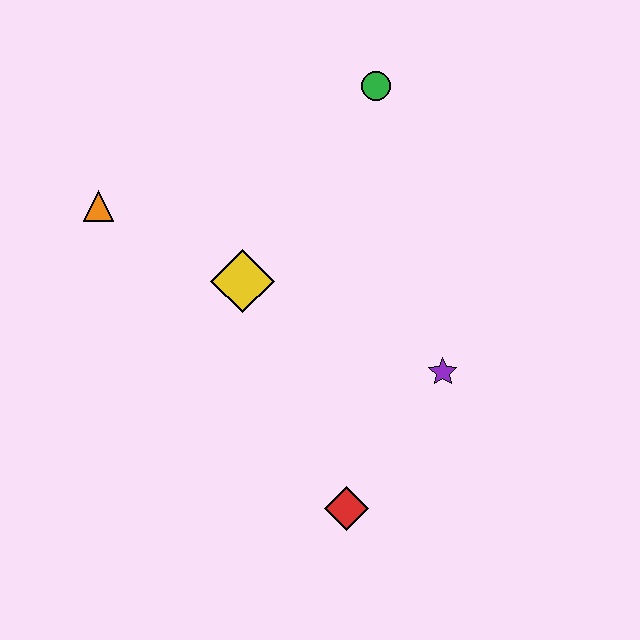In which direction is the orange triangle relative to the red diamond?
The orange triangle is above the red diamond.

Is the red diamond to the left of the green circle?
Yes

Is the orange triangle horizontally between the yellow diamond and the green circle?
No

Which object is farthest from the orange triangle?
The red diamond is farthest from the orange triangle.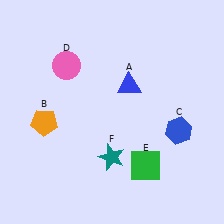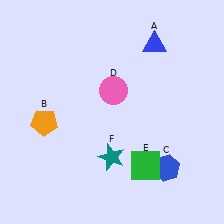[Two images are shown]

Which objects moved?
The objects that moved are: the blue triangle (A), the blue hexagon (C), the pink circle (D).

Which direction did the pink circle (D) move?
The pink circle (D) moved right.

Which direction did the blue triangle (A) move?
The blue triangle (A) moved up.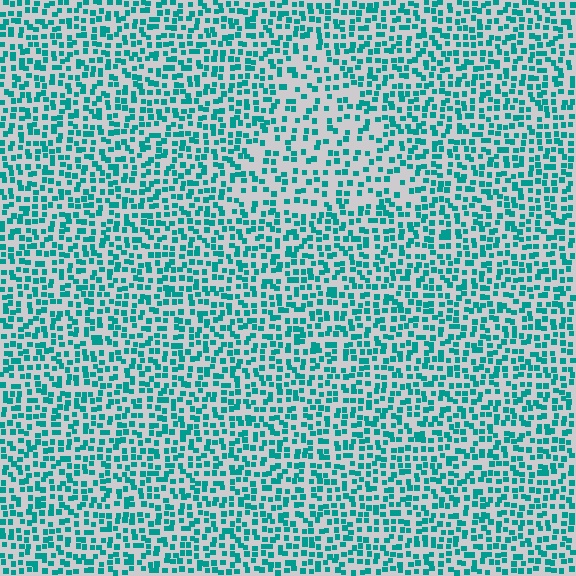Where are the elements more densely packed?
The elements are more densely packed outside the triangle boundary.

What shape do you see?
I see a triangle.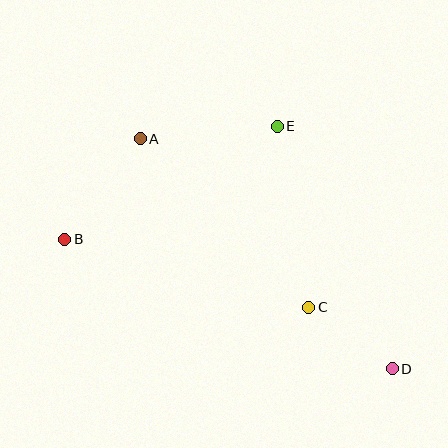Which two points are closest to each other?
Points C and D are closest to each other.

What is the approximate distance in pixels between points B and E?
The distance between B and E is approximately 241 pixels.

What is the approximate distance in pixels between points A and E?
The distance between A and E is approximately 137 pixels.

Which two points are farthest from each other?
Points B and D are farthest from each other.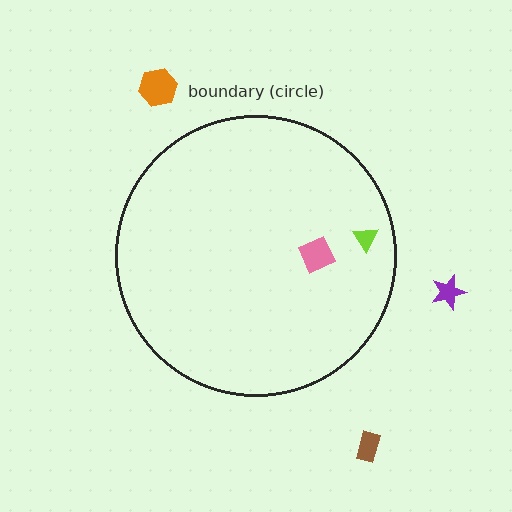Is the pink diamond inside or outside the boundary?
Inside.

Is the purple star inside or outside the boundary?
Outside.